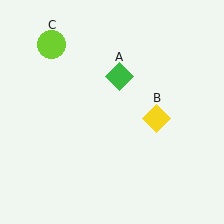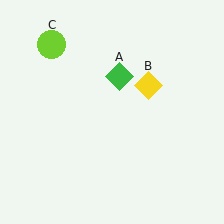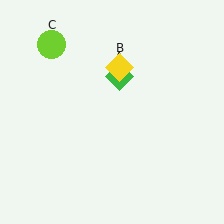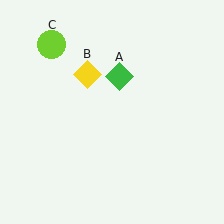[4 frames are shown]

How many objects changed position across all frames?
1 object changed position: yellow diamond (object B).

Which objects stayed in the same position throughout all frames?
Green diamond (object A) and lime circle (object C) remained stationary.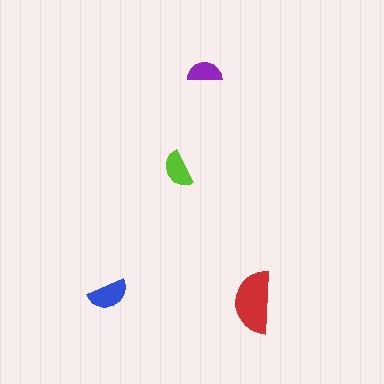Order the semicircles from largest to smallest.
the red one, the blue one, the lime one, the purple one.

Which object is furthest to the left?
The blue semicircle is leftmost.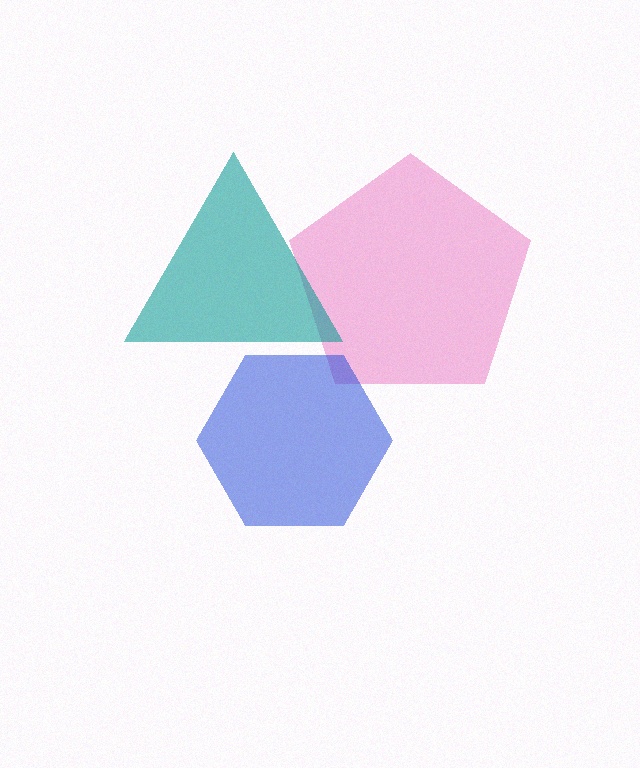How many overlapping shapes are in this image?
There are 3 overlapping shapes in the image.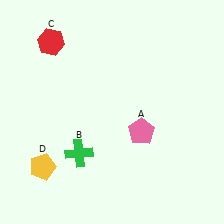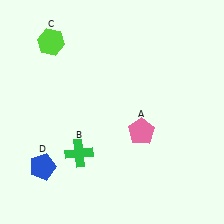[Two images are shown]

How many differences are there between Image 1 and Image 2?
There are 2 differences between the two images.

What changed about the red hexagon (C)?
In Image 1, C is red. In Image 2, it changed to lime.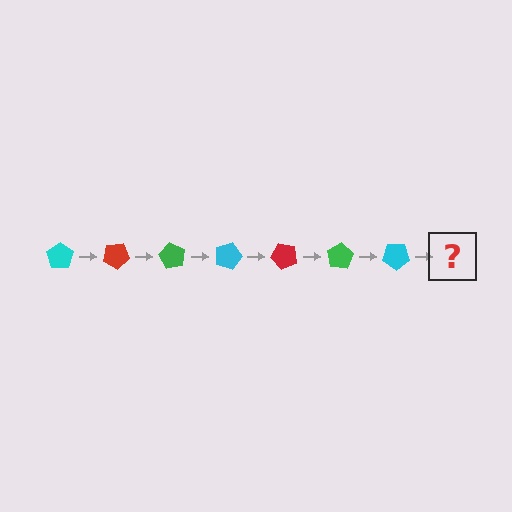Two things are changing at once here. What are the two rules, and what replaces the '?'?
The two rules are that it rotates 30 degrees each step and the color cycles through cyan, red, and green. The '?' should be a red pentagon, rotated 210 degrees from the start.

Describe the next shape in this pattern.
It should be a red pentagon, rotated 210 degrees from the start.